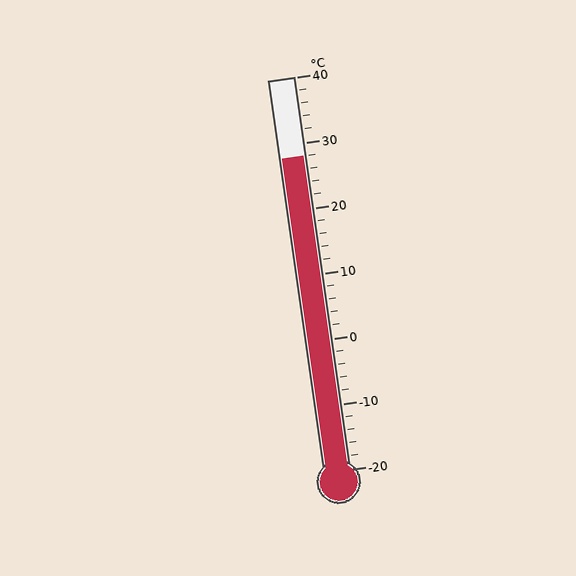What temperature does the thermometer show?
The thermometer shows approximately 28°C.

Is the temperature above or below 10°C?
The temperature is above 10°C.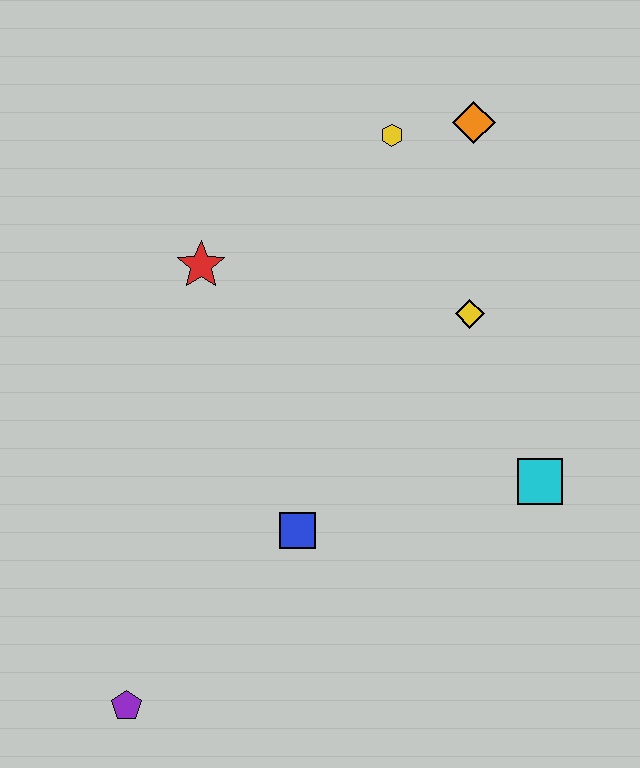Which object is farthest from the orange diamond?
The purple pentagon is farthest from the orange diamond.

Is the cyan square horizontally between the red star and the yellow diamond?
No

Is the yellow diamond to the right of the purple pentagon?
Yes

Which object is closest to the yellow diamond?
The cyan square is closest to the yellow diamond.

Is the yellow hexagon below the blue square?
No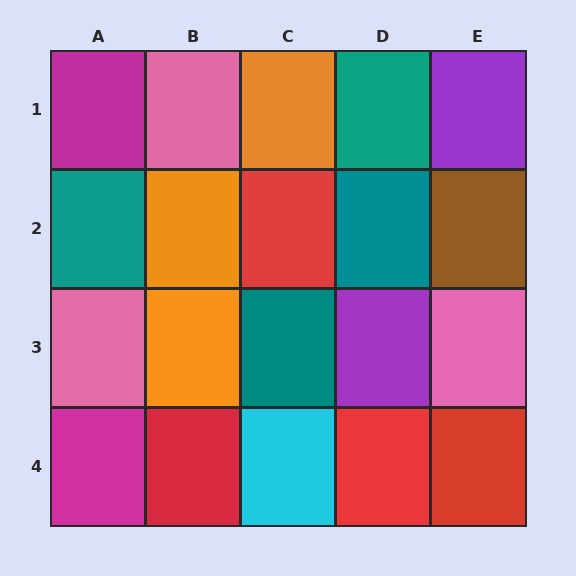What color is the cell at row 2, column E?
Brown.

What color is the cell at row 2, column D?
Teal.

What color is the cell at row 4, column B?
Red.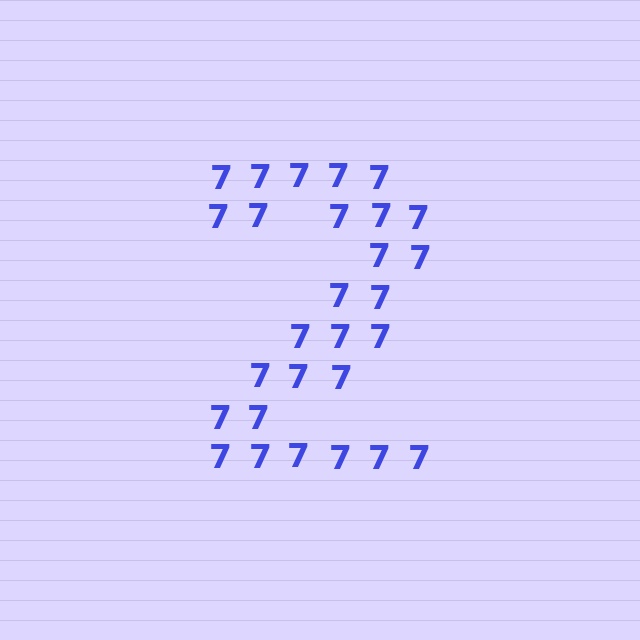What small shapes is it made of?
It is made of small digit 7's.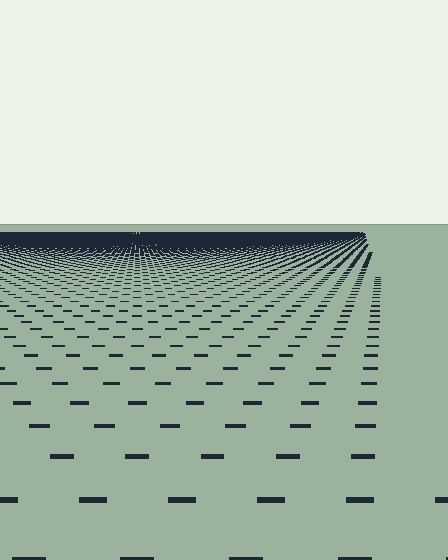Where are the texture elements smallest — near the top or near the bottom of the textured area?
Near the top.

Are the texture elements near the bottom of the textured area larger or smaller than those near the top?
Larger. Near the bottom, elements are closer to the viewer and appear at a bigger on-screen size.